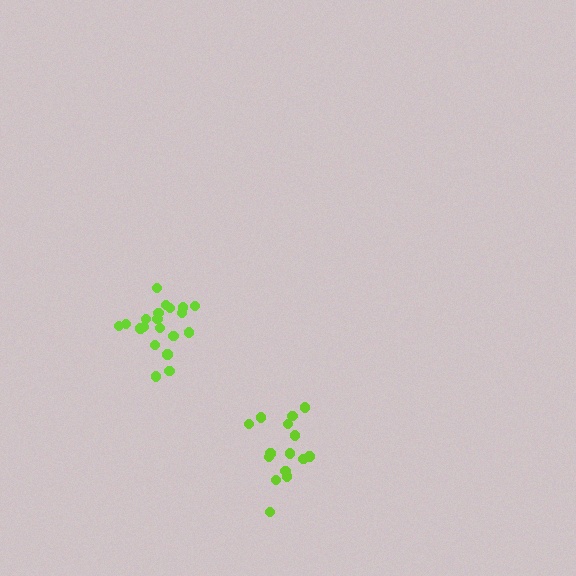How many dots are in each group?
Group 1: 15 dots, Group 2: 20 dots (35 total).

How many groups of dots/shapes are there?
There are 2 groups.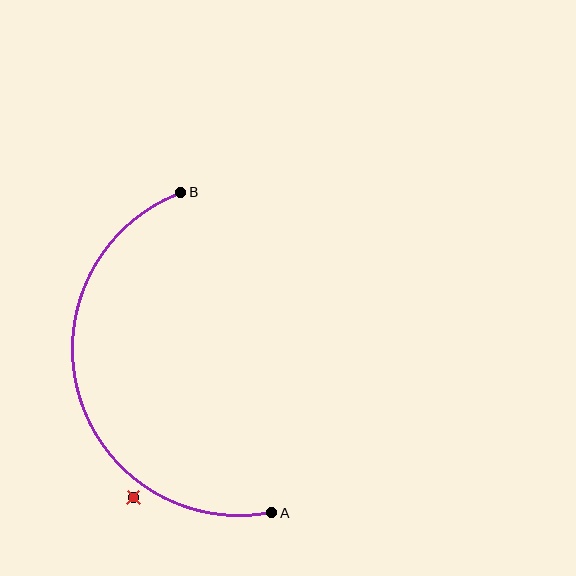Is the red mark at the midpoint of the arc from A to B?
No — the red mark does not lie on the arc at all. It sits slightly outside the curve.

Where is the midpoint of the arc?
The arc midpoint is the point on the curve farthest from the straight line joining A and B. It sits to the left of that line.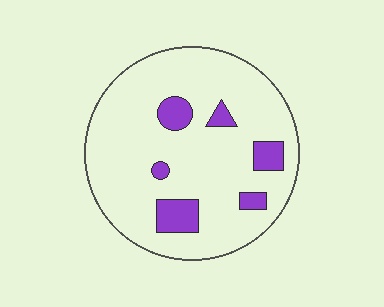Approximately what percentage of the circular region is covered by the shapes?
Approximately 15%.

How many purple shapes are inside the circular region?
6.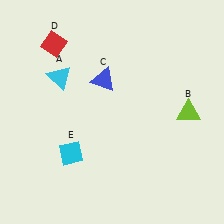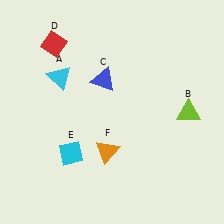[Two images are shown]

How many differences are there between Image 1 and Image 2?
There is 1 difference between the two images.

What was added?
An orange triangle (F) was added in Image 2.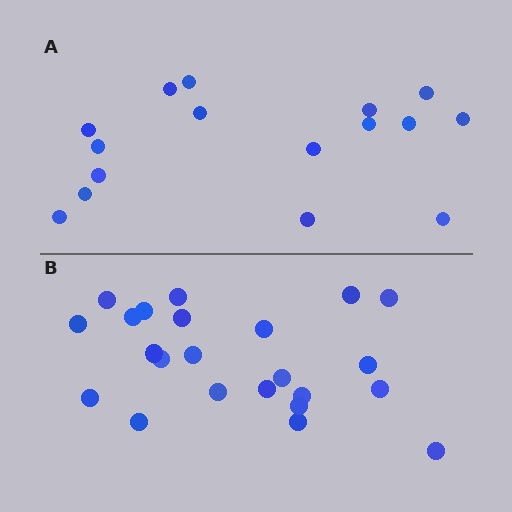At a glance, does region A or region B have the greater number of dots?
Region B (the bottom region) has more dots.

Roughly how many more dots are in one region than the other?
Region B has roughly 8 or so more dots than region A.